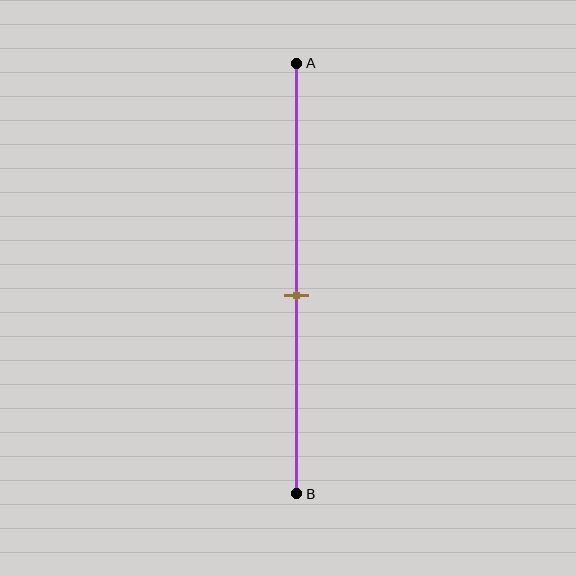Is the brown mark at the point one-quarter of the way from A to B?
No, the mark is at about 55% from A, not at the 25% one-quarter point.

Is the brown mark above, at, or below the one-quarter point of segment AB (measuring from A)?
The brown mark is below the one-quarter point of segment AB.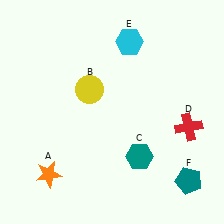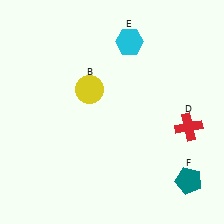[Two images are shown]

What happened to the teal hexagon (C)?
The teal hexagon (C) was removed in Image 2. It was in the bottom-right area of Image 1.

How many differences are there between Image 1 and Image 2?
There are 2 differences between the two images.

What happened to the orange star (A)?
The orange star (A) was removed in Image 2. It was in the bottom-left area of Image 1.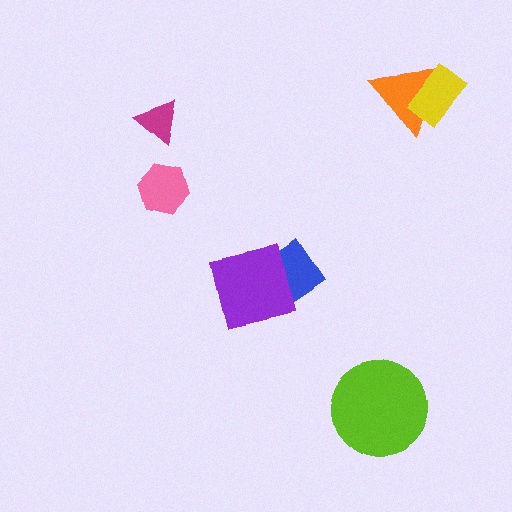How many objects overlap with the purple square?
1 object overlaps with the purple square.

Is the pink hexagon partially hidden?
No, no other shape covers it.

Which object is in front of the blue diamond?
The purple square is in front of the blue diamond.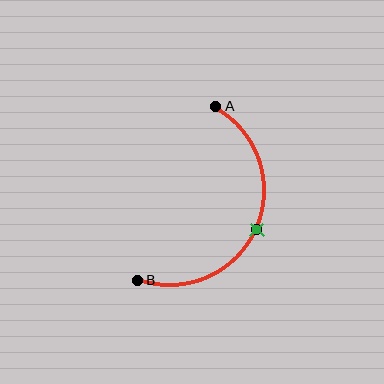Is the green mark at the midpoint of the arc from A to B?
Yes. The green mark lies on the arc at equal arc-length from both A and B — it is the arc midpoint.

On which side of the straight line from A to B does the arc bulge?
The arc bulges to the right of the straight line connecting A and B.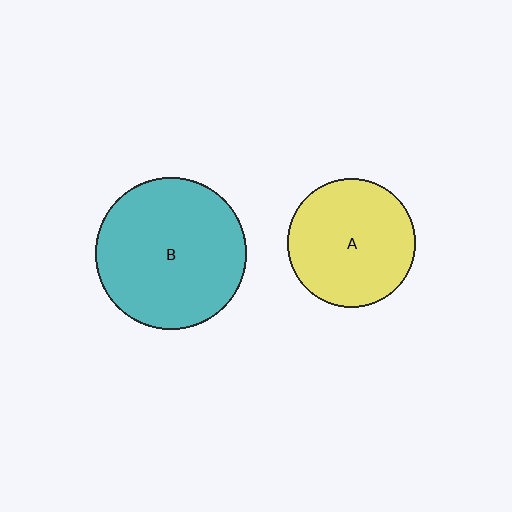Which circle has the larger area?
Circle B (teal).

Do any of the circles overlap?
No, none of the circles overlap.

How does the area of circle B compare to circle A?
Approximately 1.4 times.